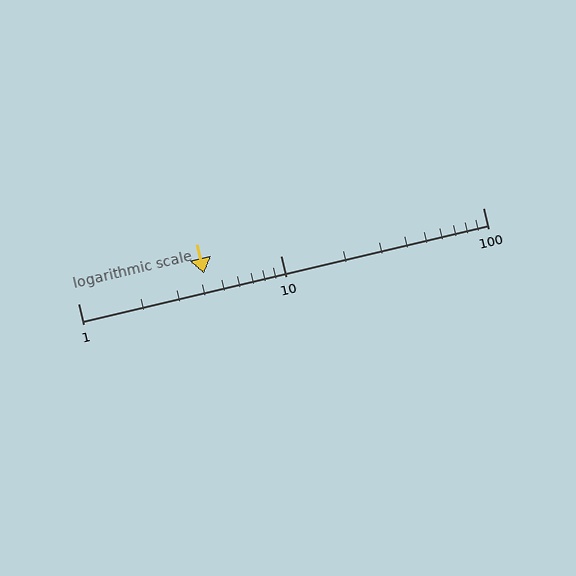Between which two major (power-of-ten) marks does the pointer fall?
The pointer is between 1 and 10.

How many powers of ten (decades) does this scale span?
The scale spans 2 decades, from 1 to 100.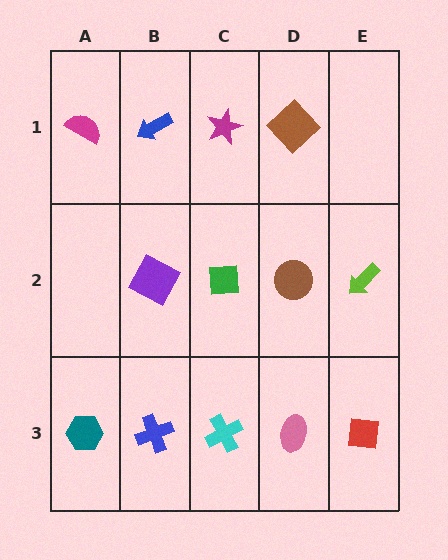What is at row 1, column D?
A brown diamond.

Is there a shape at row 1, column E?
No, that cell is empty.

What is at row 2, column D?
A brown circle.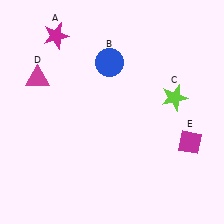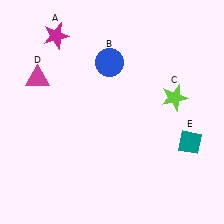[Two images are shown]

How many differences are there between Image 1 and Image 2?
There is 1 difference between the two images.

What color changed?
The diamond (E) changed from magenta in Image 1 to teal in Image 2.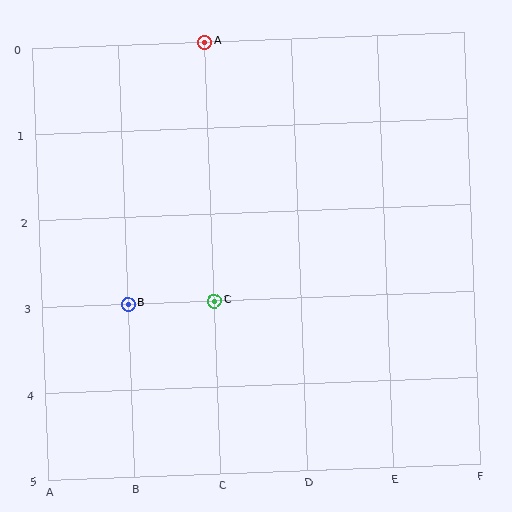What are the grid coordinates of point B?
Point B is at grid coordinates (B, 3).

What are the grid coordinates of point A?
Point A is at grid coordinates (C, 0).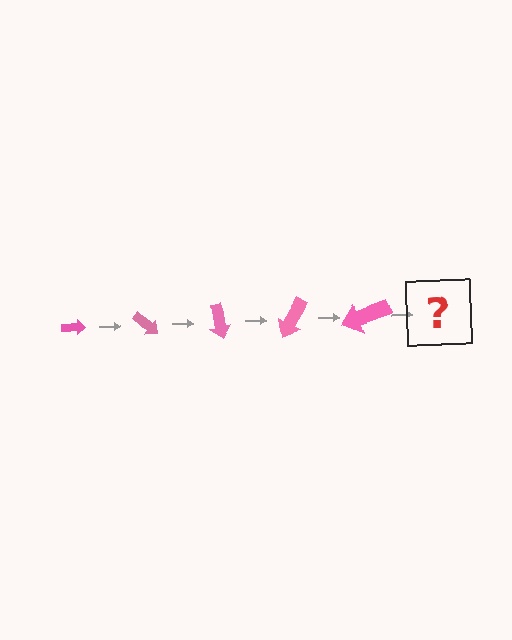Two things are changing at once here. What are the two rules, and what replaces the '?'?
The two rules are that the arrow grows larger each step and it rotates 40 degrees each step. The '?' should be an arrow, larger than the previous one and rotated 200 degrees from the start.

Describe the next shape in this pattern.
It should be an arrow, larger than the previous one and rotated 200 degrees from the start.